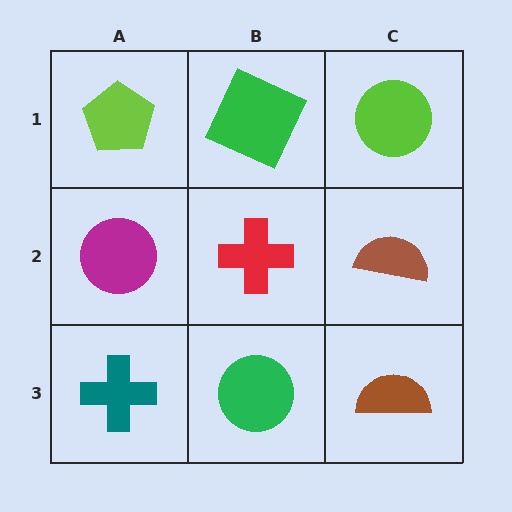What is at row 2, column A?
A magenta circle.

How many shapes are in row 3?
3 shapes.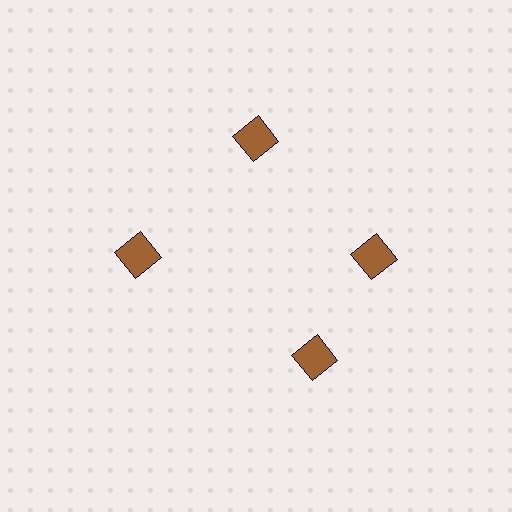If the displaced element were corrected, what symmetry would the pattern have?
It would have 4-fold rotational symmetry — the pattern would map onto itself every 90 degrees.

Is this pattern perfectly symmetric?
No. The 4 brown squares are arranged in a ring, but one element near the 6 o'clock position is rotated out of alignment along the ring, breaking the 4-fold rotational symmetry.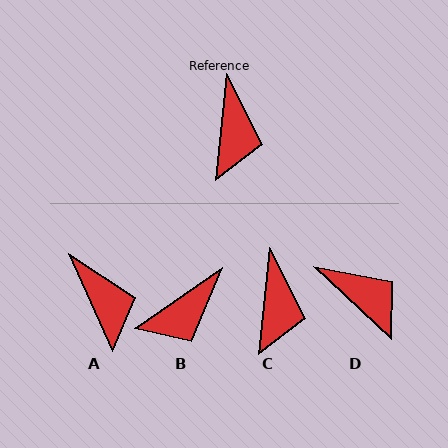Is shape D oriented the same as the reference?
No, it is off by about 53 degrees.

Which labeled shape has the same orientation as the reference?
C.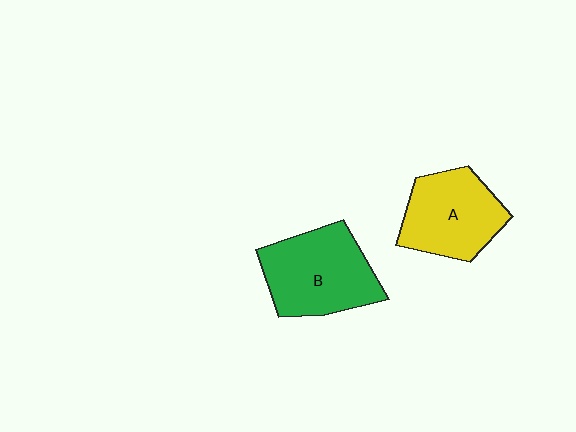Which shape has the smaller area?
Shape A (yellow).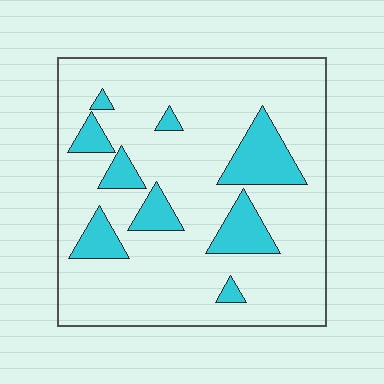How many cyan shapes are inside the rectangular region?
9.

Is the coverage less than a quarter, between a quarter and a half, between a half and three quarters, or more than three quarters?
Less than a quarter.